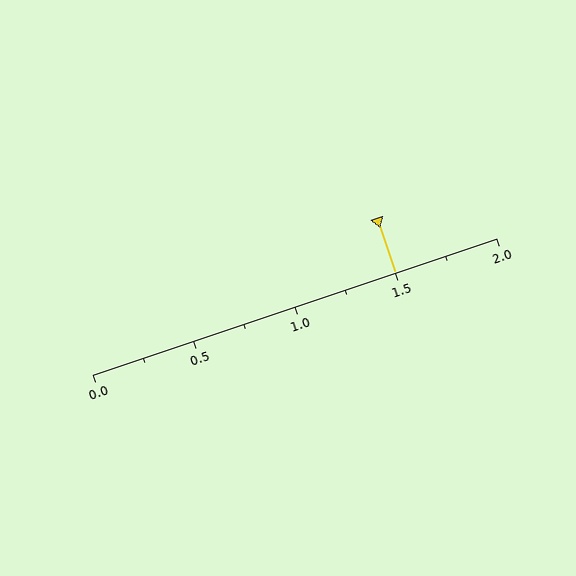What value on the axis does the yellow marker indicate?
The marker indicates approximately 1.5.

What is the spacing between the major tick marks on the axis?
The major ticks are spaced 0.5 apart.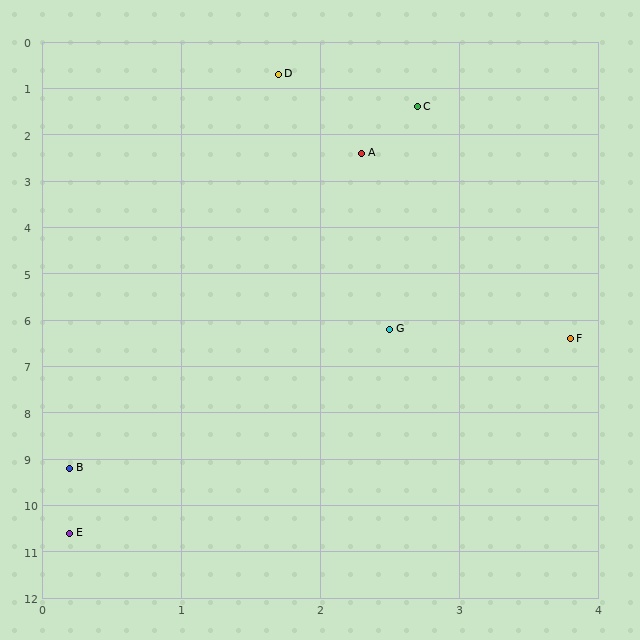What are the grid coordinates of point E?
Point E is at approximately (0.2, 10.6).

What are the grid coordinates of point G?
Point G is at approximately (2.5, 6.2).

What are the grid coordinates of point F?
Point F is at approximately (3.8, 6.4).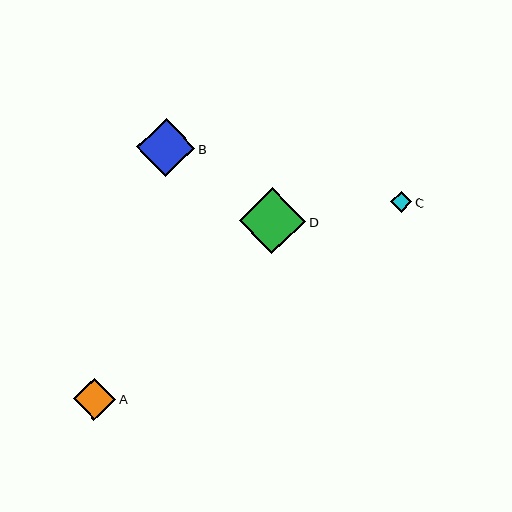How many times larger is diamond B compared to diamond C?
Diamond B is approximately 2.8 times the size of diamond C.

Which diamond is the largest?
Diamond D is the largest with a size of approximately 66 pixels.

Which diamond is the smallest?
Diamond C is the smallest with a size of approximately 21 pixels.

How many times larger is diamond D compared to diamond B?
Diamond D is approximately 1.1 times the size of diamond B.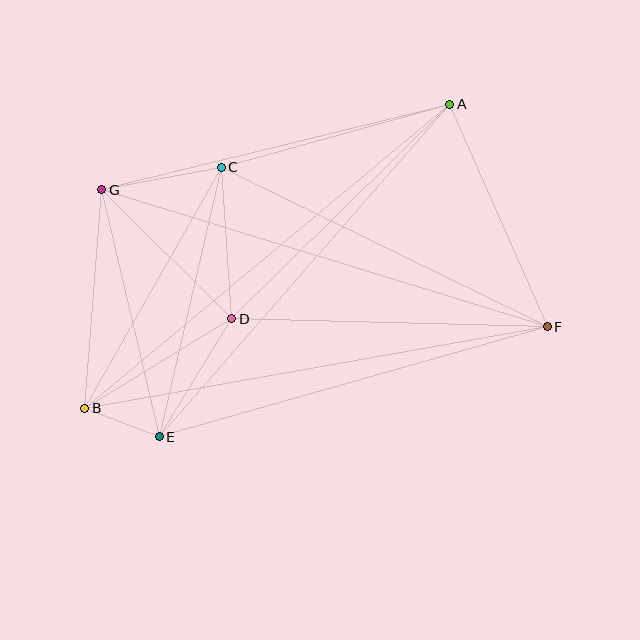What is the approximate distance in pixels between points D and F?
The distance between D and F is approximately 316 pixels.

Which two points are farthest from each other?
Points A and B are farthest from each other.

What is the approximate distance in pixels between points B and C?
The distance between B and C is approximately 277 pixels.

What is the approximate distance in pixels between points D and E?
The distance between D and E is approximately 138 pixels.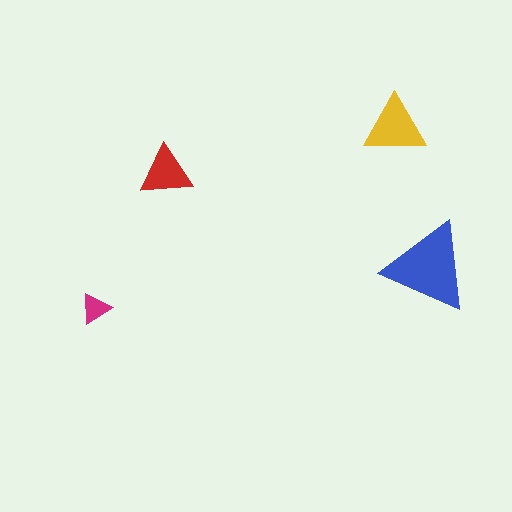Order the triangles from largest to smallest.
the blue one, the yellow one, the red one, the magenta one.